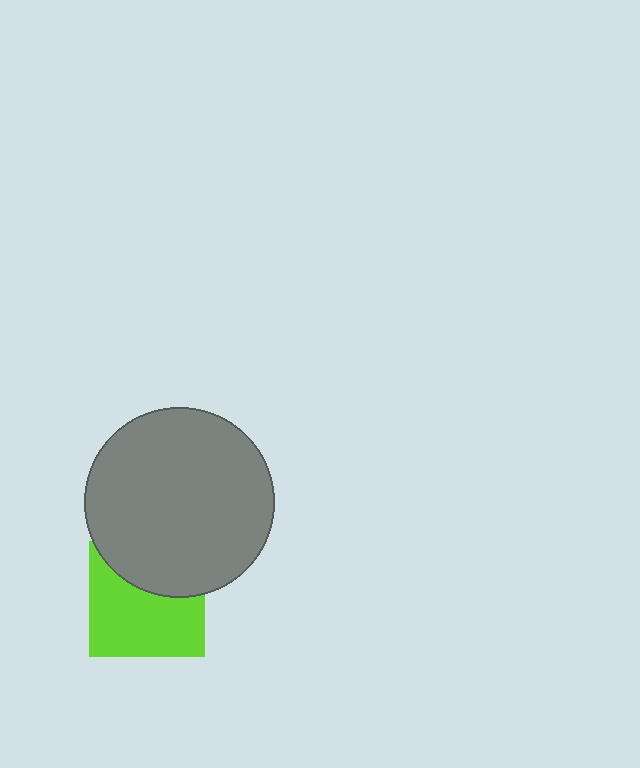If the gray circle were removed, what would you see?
You would see the complete lime square.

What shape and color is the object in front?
The object in front is a gray circle.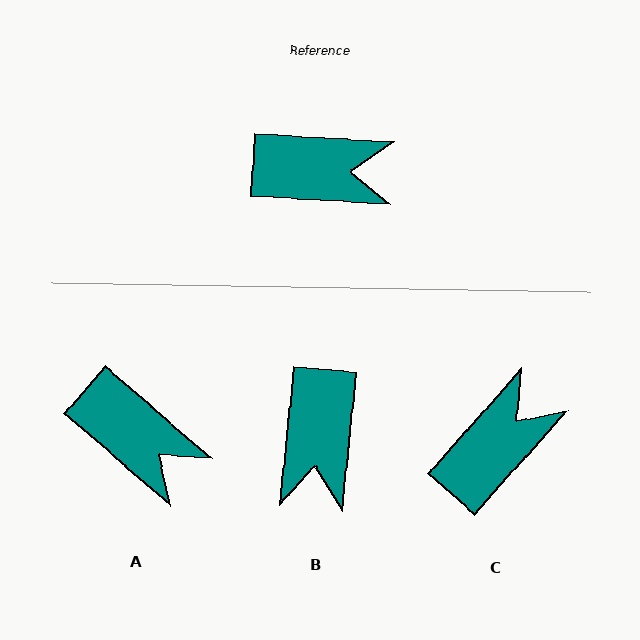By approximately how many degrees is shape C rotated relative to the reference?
Approximately 52 degrees counter-clockwise.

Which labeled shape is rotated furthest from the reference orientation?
B, about 92 degrees away.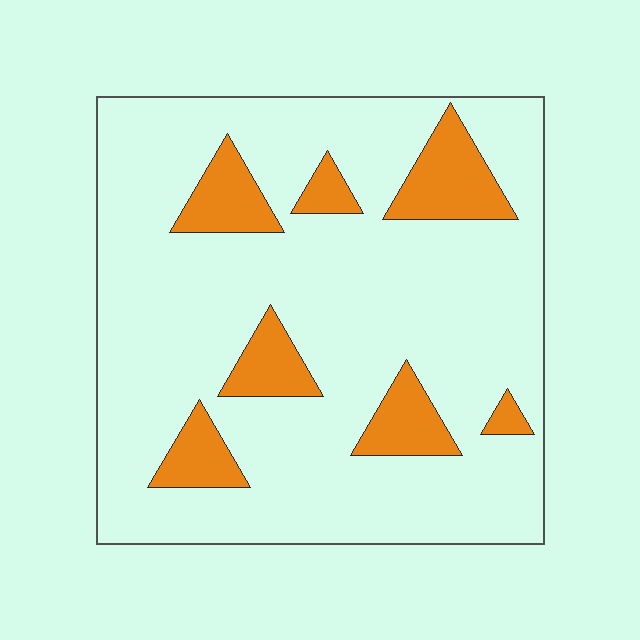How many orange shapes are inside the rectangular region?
7.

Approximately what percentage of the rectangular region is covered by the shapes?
Approximately 15%.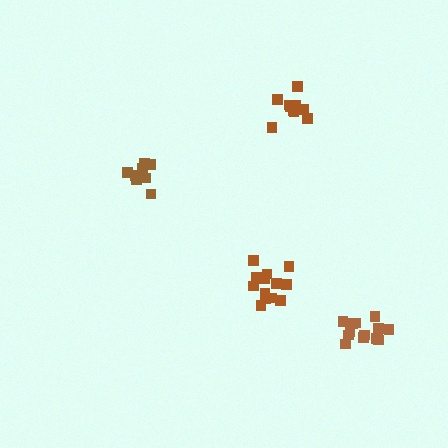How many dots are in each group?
Group 1: 8 dots, Group 2: 10 dots, Group 3: 13 dots, Group 4: 14 dots (45 total).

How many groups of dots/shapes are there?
There are 4 groups.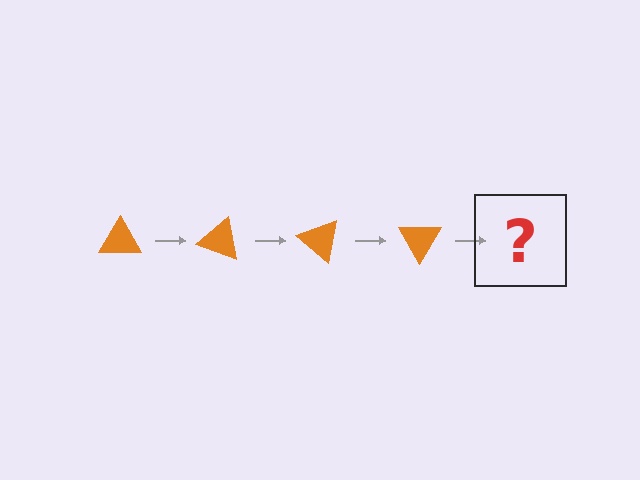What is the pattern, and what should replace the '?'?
The pattern is that the triangle rotates 20 degrees each step. The '?' should be an orange triangle rotated 80 degrees.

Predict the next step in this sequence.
The next step is an orange triangle rotated 80 degrees.